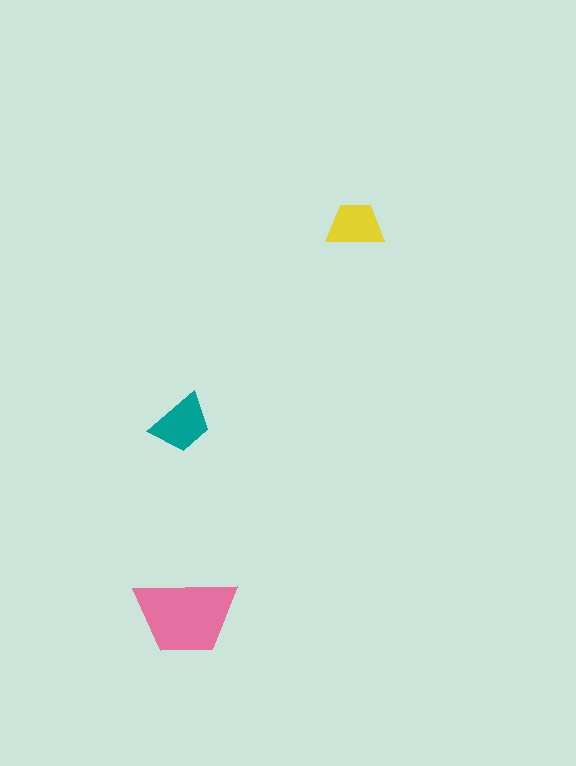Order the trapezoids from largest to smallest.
the pink one, the teal one, the yellow one.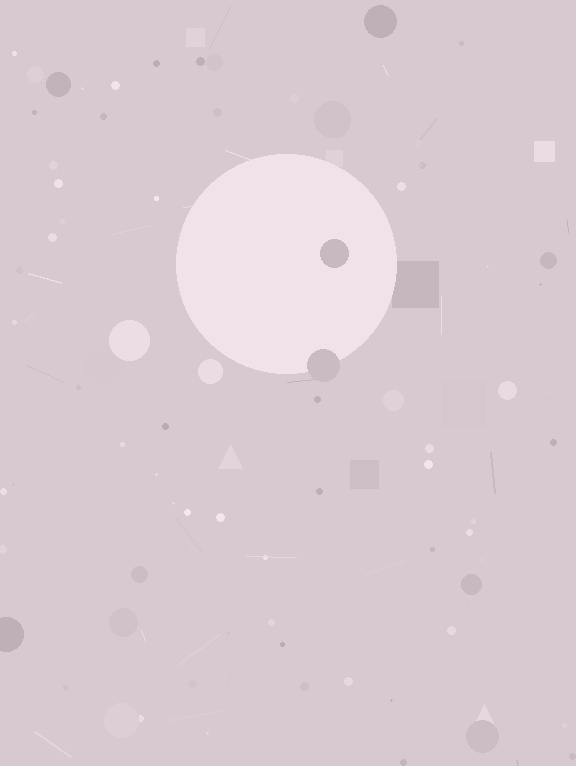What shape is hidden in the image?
A circle is hidden in the image.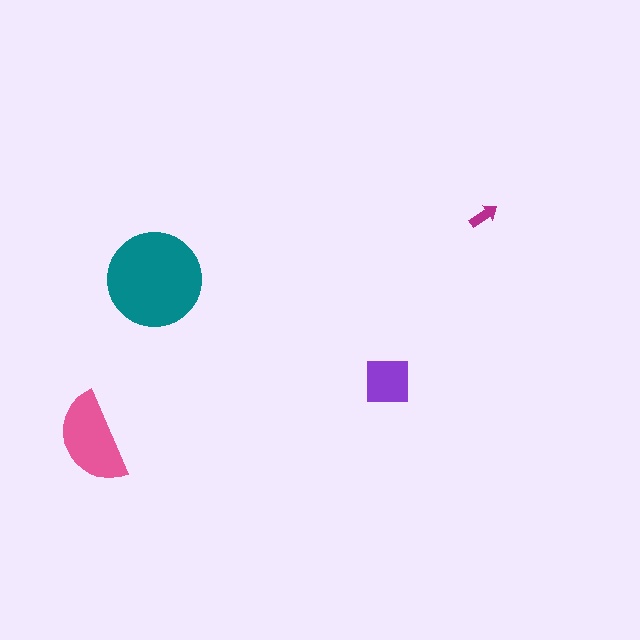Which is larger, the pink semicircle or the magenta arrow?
The pink semicircle.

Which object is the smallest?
The magenta arrow.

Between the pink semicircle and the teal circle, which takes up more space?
The teal circle.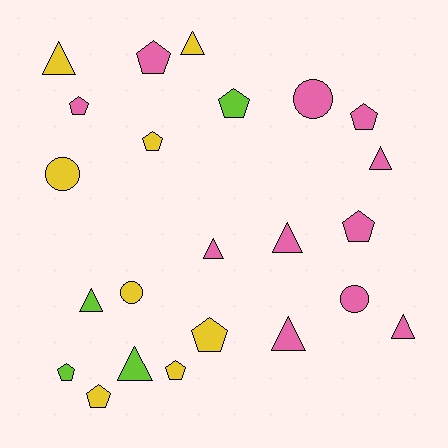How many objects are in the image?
There are 23 objects.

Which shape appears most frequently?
Pentagon, with 10 objects.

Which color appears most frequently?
Pink, with 11 objects.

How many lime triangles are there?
There are 2 lime triangles.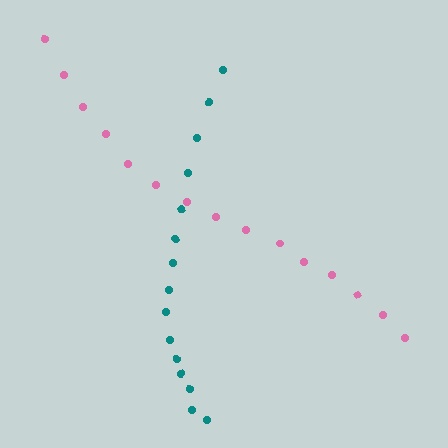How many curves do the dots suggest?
There are 2 distinct paths.